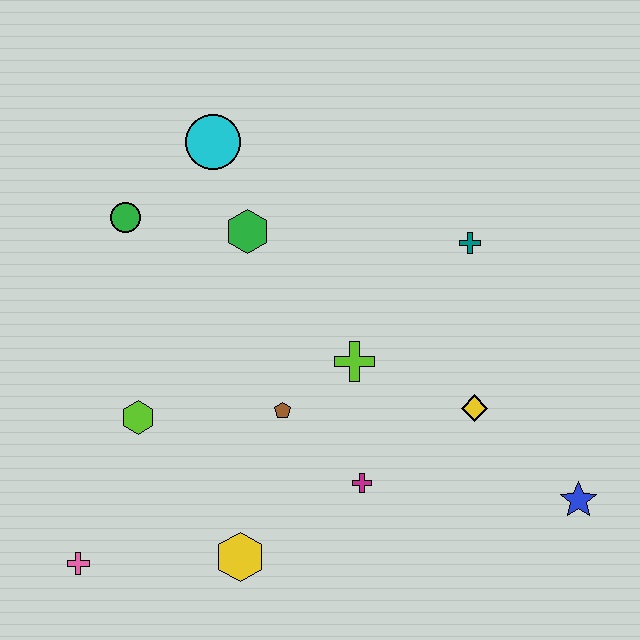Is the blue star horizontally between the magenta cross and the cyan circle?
No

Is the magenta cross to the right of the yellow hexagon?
Yes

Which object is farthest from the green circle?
The blue star is farthest from the green circle.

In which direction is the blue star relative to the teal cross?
The blue star is below the teal cross.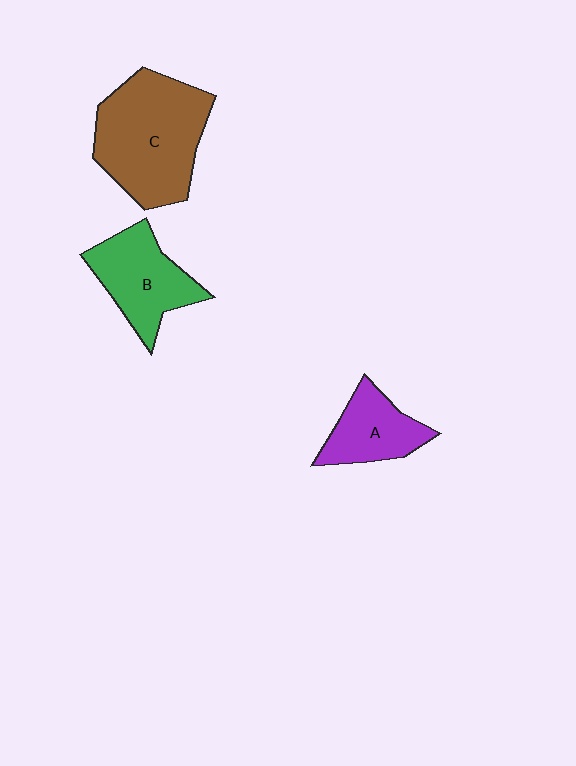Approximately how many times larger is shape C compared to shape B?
Approximately 1.6 times.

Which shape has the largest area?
Shape C (brown).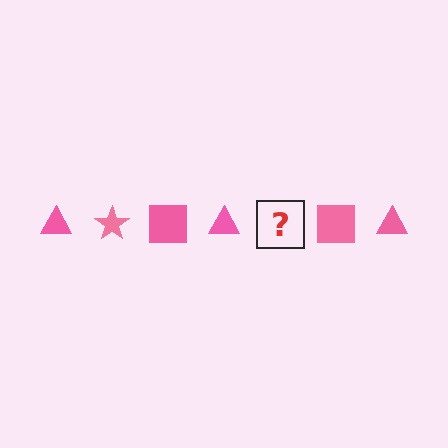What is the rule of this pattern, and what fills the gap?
The rule is that the pattern cycles through triangle, star, square shapes in pink. The gap should be filled with a pink star.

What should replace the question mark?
The question mark should be replaced with a pink star.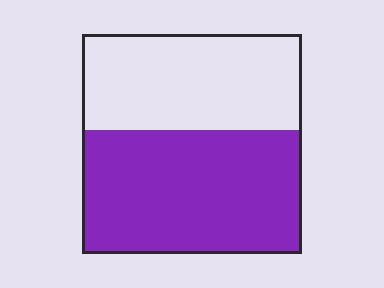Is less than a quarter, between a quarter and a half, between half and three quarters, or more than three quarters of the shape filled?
Between half and three quarters.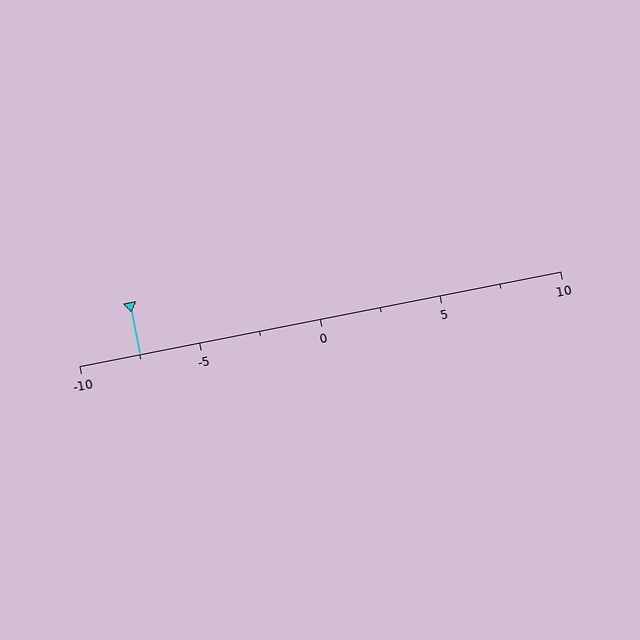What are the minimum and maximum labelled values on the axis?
The axis runs from -10 to 10.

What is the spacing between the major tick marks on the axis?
The major ticks are spaced 5 apart.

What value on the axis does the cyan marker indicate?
The marker indicates approximately -7.5.